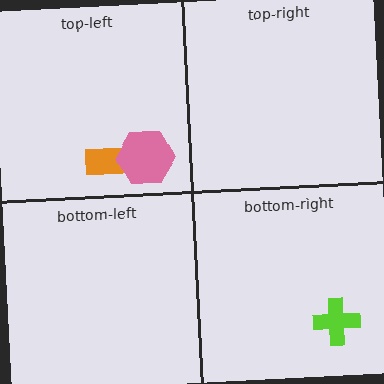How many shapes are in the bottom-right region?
1.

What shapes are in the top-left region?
The orange rectangle, the pink hexagon.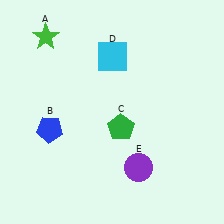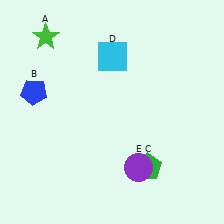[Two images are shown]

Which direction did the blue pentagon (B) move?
The blue pentagon (B) moved up.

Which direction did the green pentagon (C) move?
The green pentagon (C) moved down.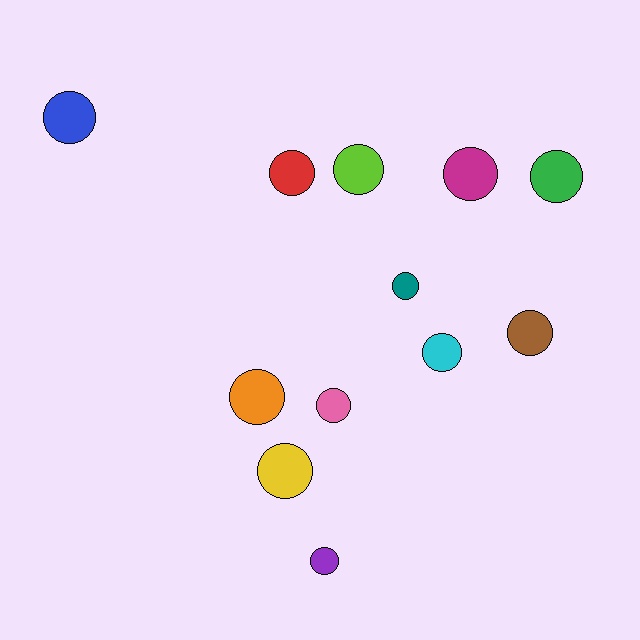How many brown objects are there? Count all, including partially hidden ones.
There is 1 brown object.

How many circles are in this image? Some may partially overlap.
There are 12 circles.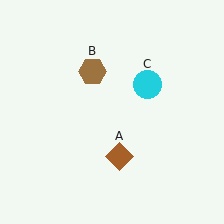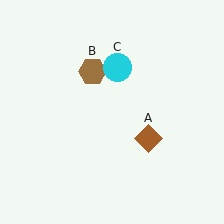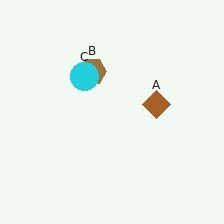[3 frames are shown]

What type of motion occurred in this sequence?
The brown diamond (object A), cyan circle (object C) rotated counterclockwise around the center of the scene.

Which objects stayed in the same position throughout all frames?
Brown hexagon (object B) remained stationary.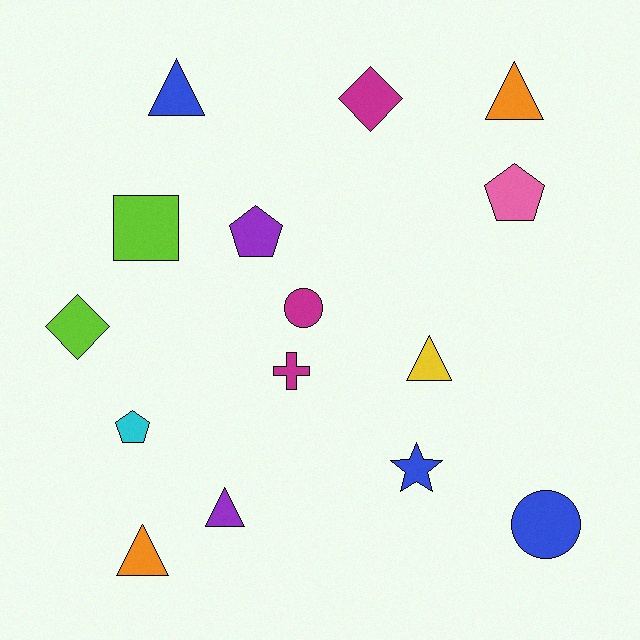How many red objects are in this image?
There are no red objects.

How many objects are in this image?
There are 15 objects.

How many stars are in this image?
There is 1 star.